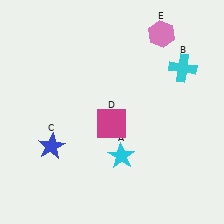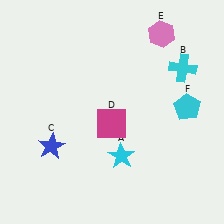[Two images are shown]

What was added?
A cyan pentagon (F) was added in Image 2.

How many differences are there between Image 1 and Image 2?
There is 1 difference between the two images.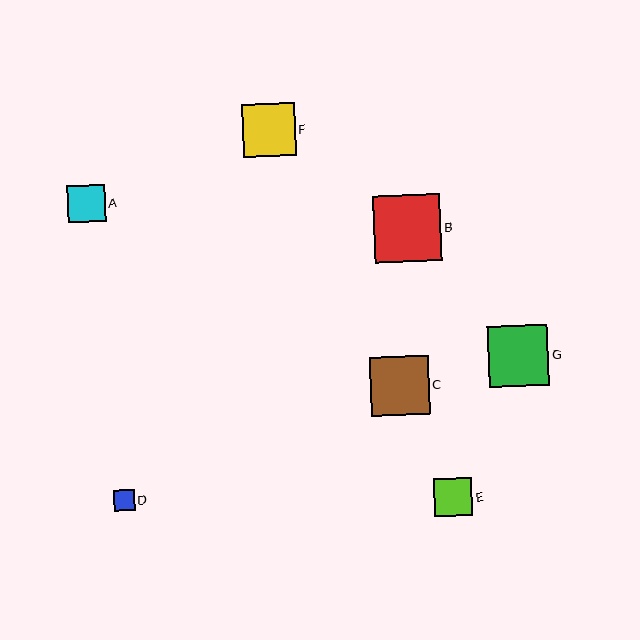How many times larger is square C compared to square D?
Square C is approximately 2.8 times the size of square D.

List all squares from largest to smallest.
From largest to smallest: B, G, C, F, E, A, D.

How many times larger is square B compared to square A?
Square B is approximately 1.8 times the size of square A.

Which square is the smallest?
Square D is the smallest with a size of approximately 21 pixels.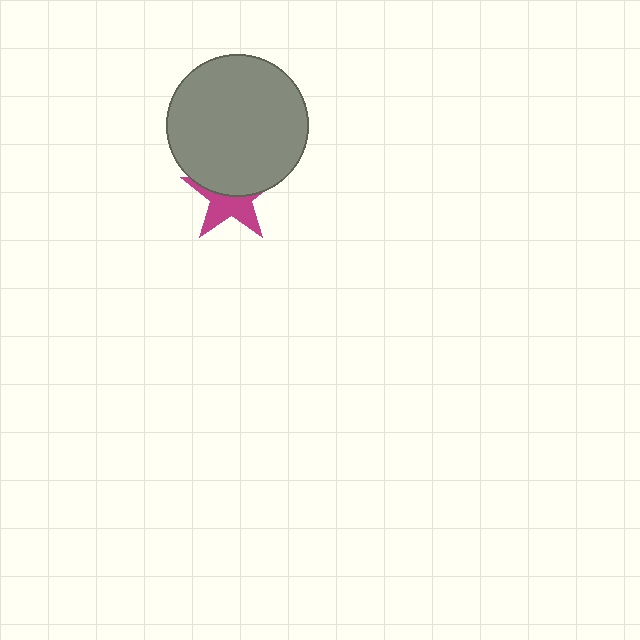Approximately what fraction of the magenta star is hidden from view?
Roughly 50% of the magenta star is hidden behind the gray circle.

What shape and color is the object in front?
The object in front is a gray circle.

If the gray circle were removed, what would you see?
You would see the complete magenta star.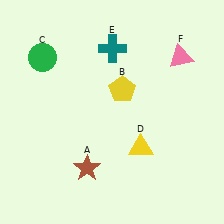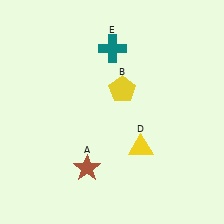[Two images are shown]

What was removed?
The pink triangle (F), the green circle (C) were removed in Image 2.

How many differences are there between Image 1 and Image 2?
There are 2 differences between the two images.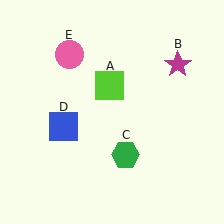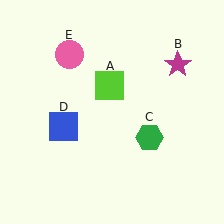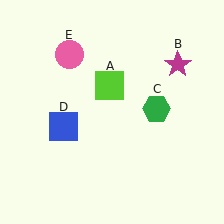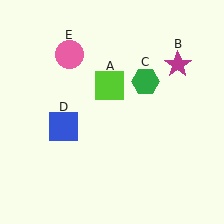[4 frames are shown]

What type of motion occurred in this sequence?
The green hexagon (object C) rotated counterclockwise around the center of the scene.